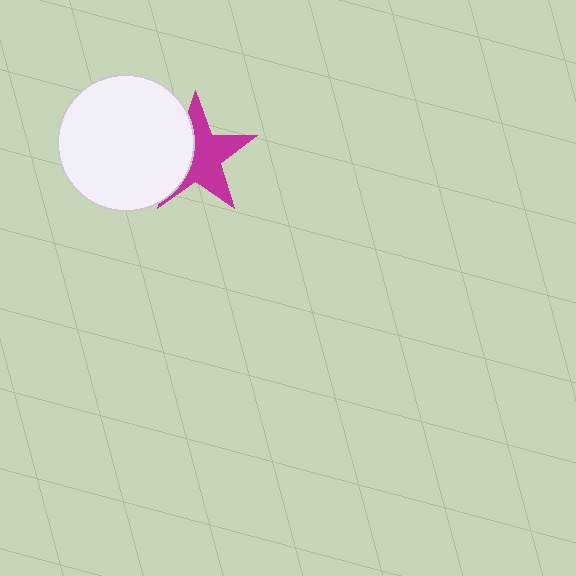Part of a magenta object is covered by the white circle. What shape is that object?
It is a star.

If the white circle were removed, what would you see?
You would see the complete magenta star.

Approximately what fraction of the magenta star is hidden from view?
Roughly 39% of the magenta star is hidden behind the white circle.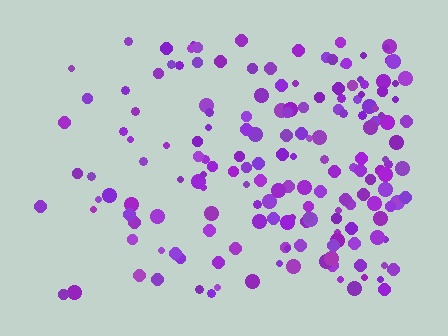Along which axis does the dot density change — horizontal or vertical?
Horizontal.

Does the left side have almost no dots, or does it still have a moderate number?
Still a moderate number, just noticeably fewer than the right.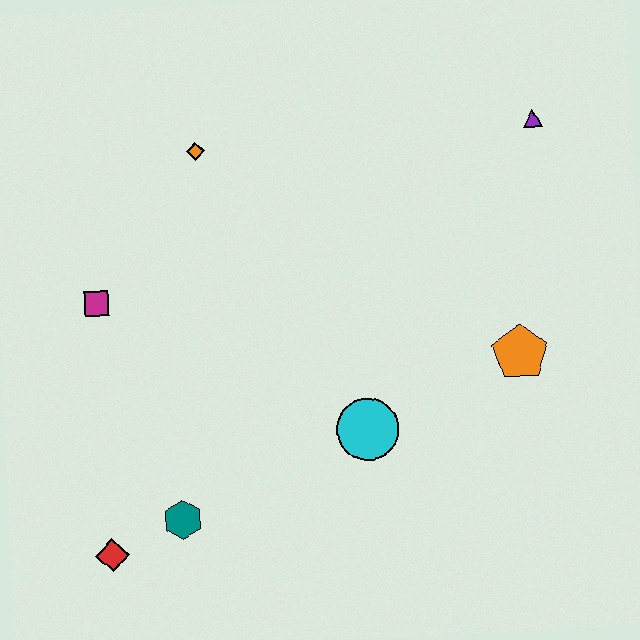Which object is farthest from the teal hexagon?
The purple triangle is farthest from the teal hexagon.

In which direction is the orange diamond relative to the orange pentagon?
The orange diamond is to the left of the orange pentagon.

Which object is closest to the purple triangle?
The orange pentagon is closest to the purple triangle.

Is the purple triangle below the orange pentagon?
No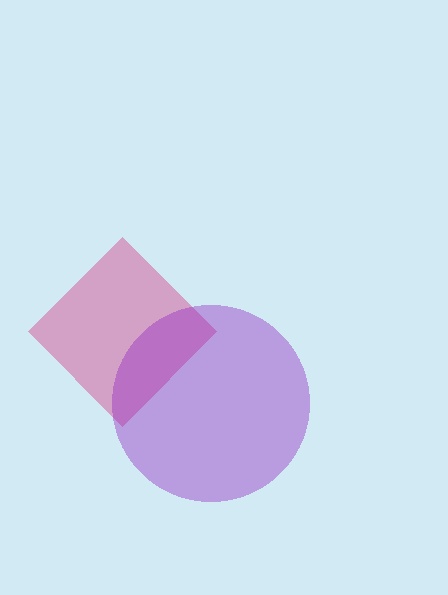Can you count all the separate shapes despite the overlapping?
Yes, there are 2 separate shapes.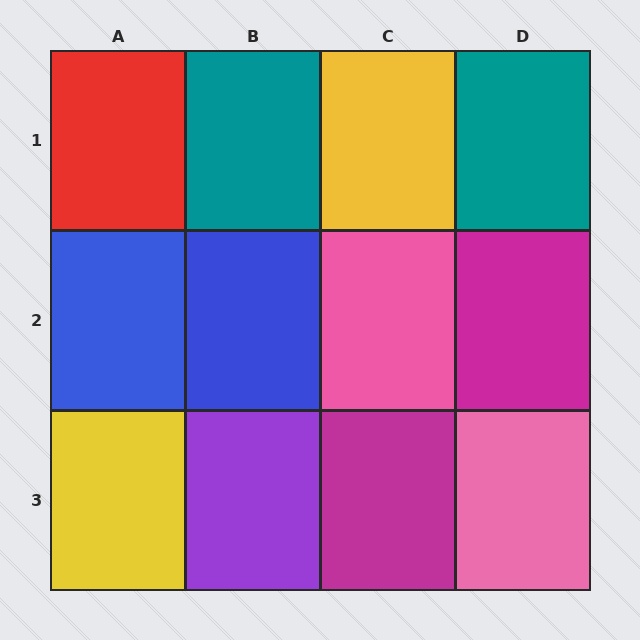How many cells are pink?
2 cells are pink.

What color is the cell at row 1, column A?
Red.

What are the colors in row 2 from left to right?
Blue, blue, pink, magenta.